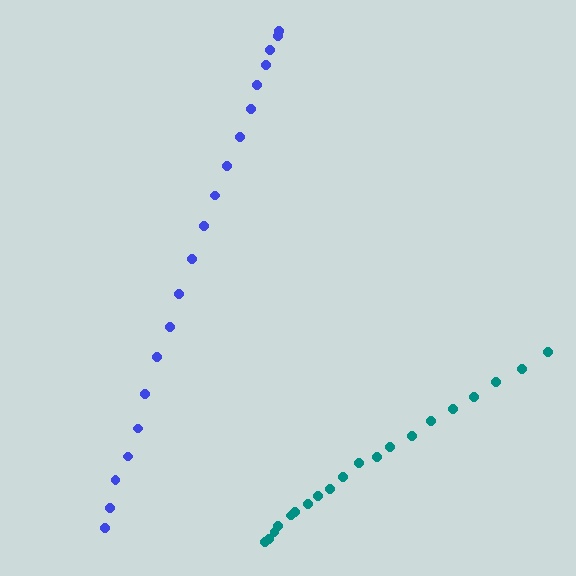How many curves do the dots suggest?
There are 2 distinct paths.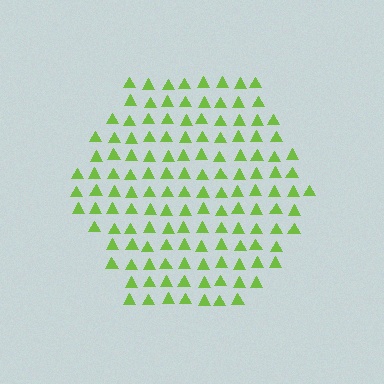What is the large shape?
The large shape is a hexagon.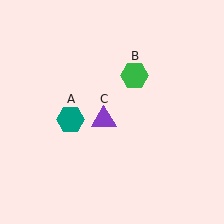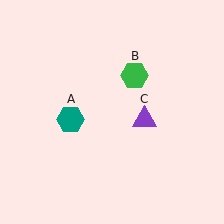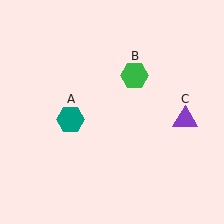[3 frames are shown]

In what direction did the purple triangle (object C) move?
The purple triangle (object C) moved right.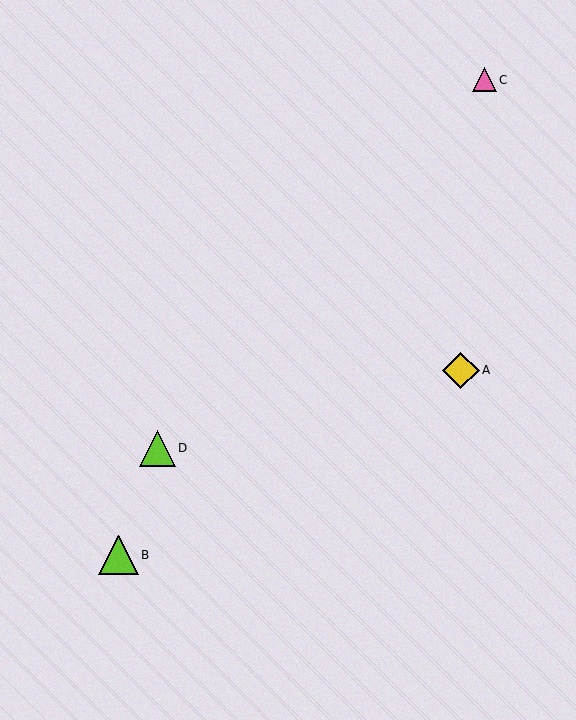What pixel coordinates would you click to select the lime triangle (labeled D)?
Click at (158, 448) to select the lime triangle D.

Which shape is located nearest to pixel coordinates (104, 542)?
The lime triangle (labeled B) at (118, 555) is nearest to that location.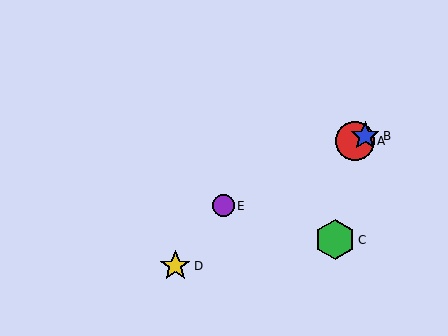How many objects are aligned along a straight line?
3 objects (A, B, E) are aligned along a straight line.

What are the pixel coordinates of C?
Object C is at (335, 240).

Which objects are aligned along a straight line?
Objects A, B, E are aligned along a straight line.